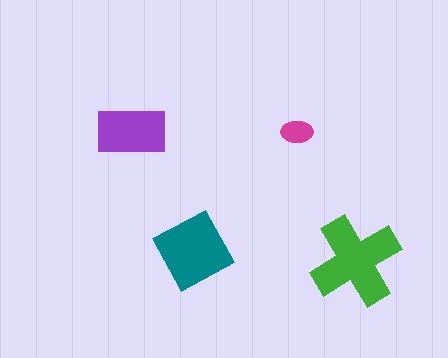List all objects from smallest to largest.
The magenta ellipse, the purple rectangle, the teal diamond, the green cross.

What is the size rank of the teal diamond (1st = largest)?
2nd.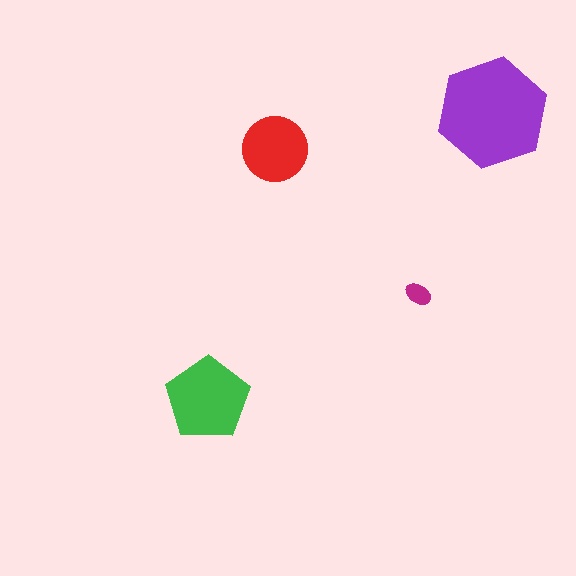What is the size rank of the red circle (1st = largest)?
3rd.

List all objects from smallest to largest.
The magenta ellipse, the red circle, the green pentagon, the purple hexagon.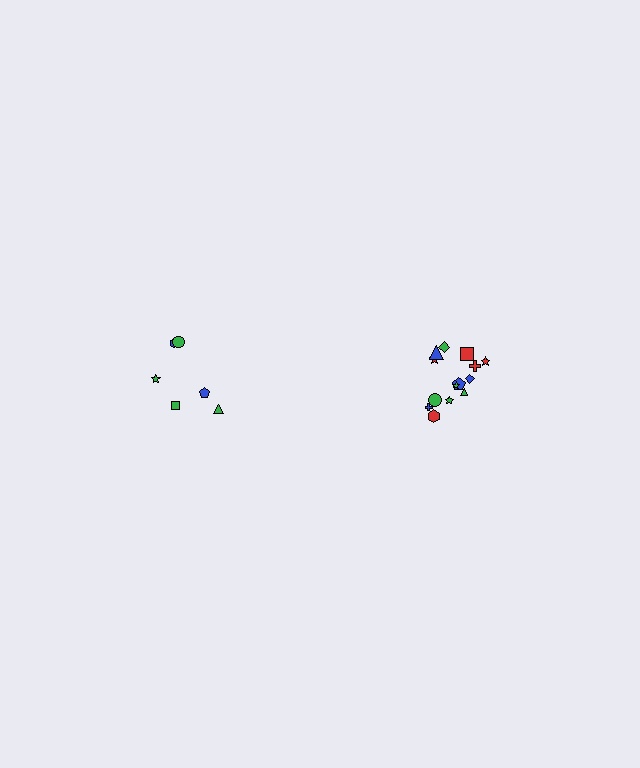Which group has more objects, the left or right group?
The right group.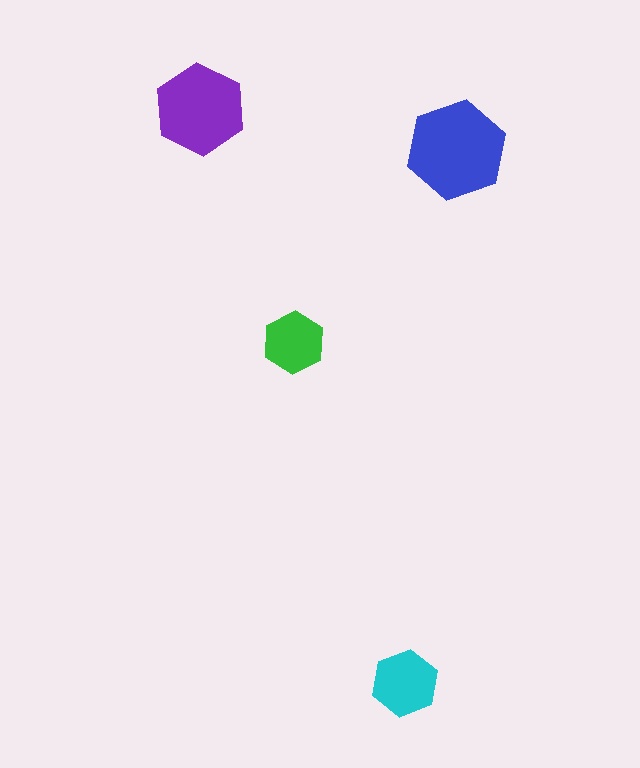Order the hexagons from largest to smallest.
the blue one, the purple one, the cyan one, the green one.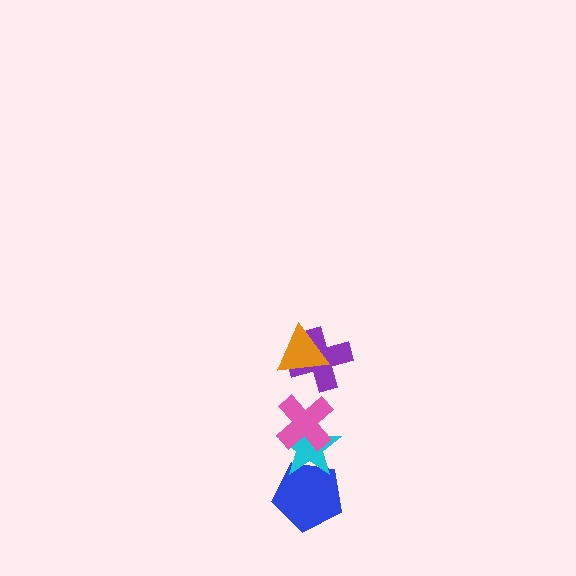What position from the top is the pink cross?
The pink cross is 3rd from the top.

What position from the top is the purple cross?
The purple cross is 2nd from the top.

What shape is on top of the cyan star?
The pink cross is on top of the cyan star.